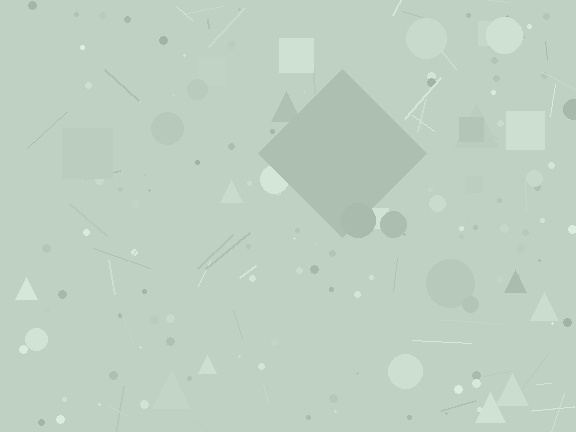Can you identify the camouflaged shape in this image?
The camouflaged shape is a diamond.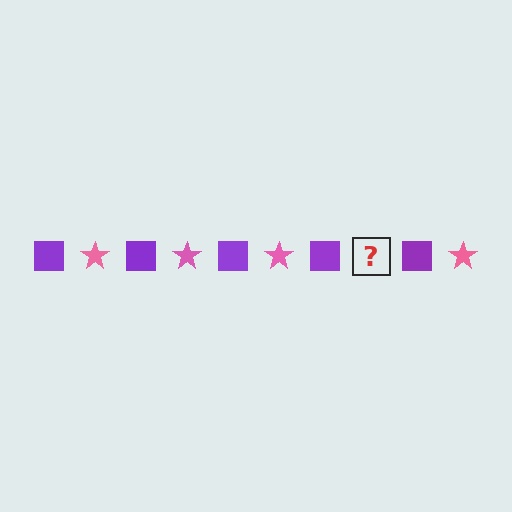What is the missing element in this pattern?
The missing element is a pink star.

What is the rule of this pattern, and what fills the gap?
The rule is that the pattern alternates between purple square and pink star. The gap should be filled with a pink star.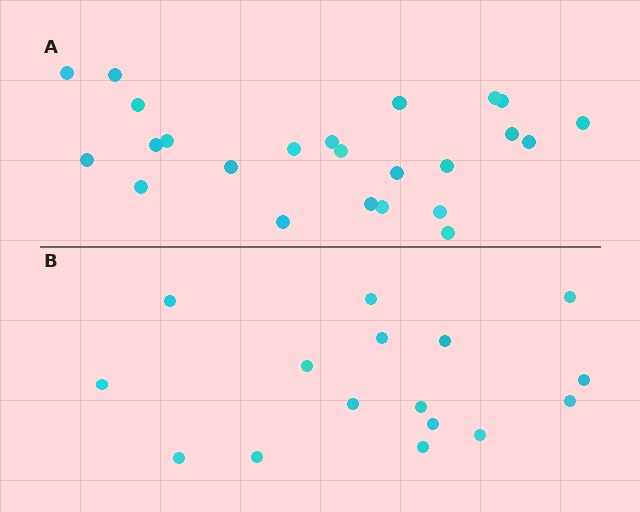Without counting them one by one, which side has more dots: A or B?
Region A (the top region) has more dots.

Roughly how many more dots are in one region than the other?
Region A has roughly 8 or so more dots than region B.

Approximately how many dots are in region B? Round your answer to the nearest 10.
About 20 dots. (The exact count is 16, which rounds to 20.)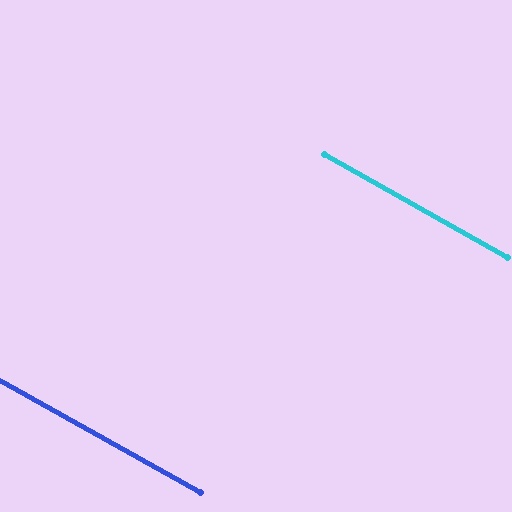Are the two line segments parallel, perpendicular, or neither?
Parallel — their directions differ by only 0.3°.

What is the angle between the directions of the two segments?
Approximately 0 degrees.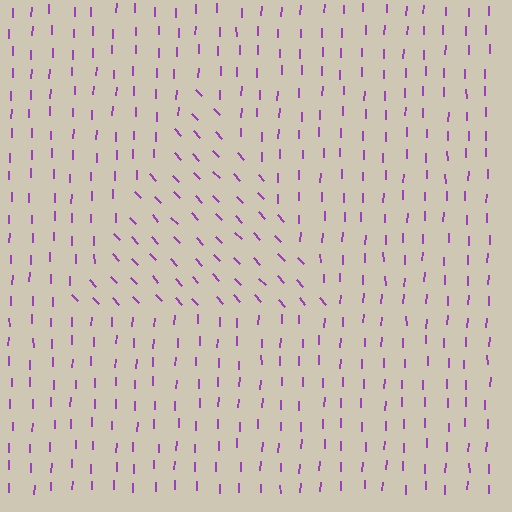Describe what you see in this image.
The image is filled with small purple line segments. A triangle region in the image has lines oriented differently from the surrounding lines, creating a visible texture boundary.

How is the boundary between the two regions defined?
The boundary is defined purely by a change in line orientation (approximately 45 degrees difference). All lines are the same color and thickness.